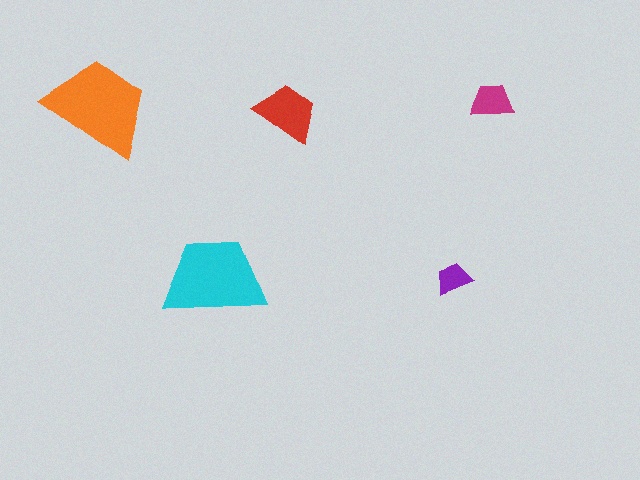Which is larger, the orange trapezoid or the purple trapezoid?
The orange one.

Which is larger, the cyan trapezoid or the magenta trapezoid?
The cyan one.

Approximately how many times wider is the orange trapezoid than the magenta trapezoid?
About 2.5 times wider.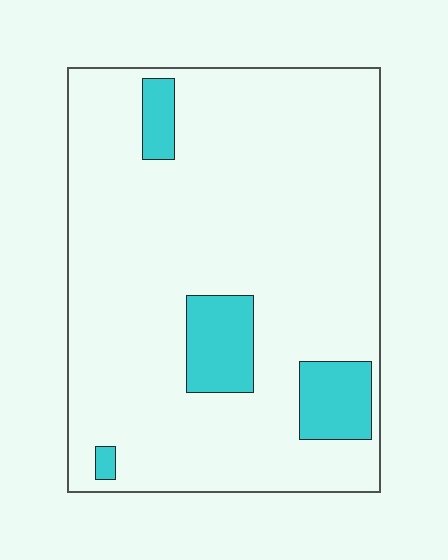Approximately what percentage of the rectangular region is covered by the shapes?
Approximately 10%.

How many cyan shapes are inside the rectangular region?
4.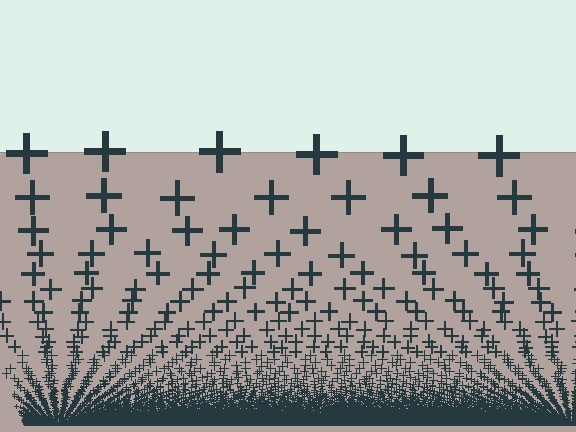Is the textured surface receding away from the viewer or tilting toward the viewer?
The surface appears to tilt toward the viewer. Texture elements get larger and sparser toward the top.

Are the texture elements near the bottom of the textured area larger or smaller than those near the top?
Smaller. The gradient is inverted — elements near the bottom are smaller and denser.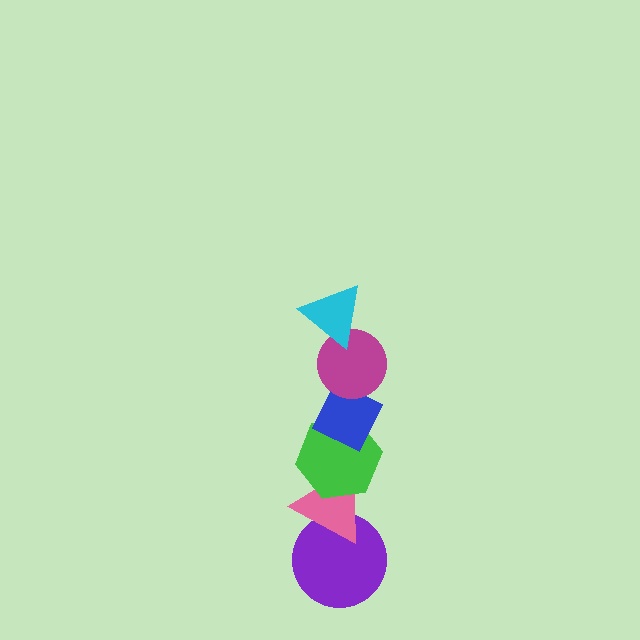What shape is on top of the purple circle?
The pink triangle is on top of the purple circle.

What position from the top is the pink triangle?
The pink triangle is 5th from the top.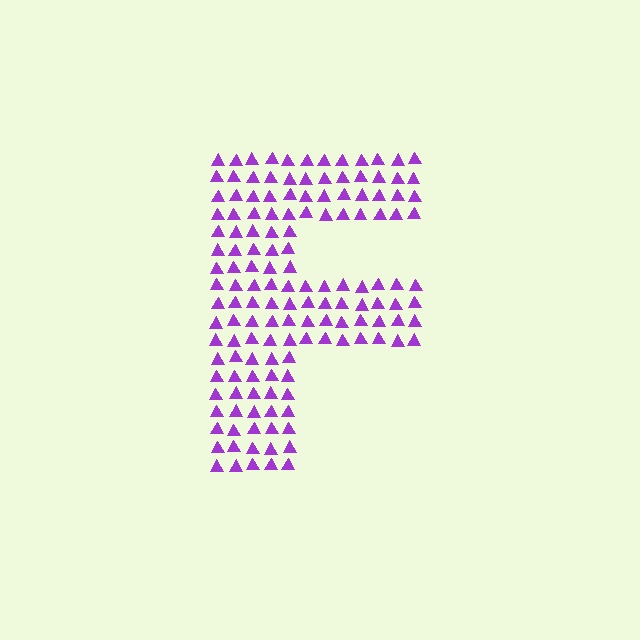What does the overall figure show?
The overall figure shows the letter F.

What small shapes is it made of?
It is made of small triangles.